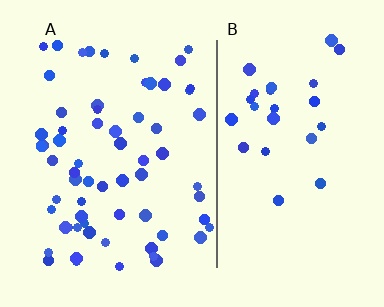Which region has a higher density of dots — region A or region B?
A (the left).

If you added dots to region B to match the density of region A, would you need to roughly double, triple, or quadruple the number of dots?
Approximately double.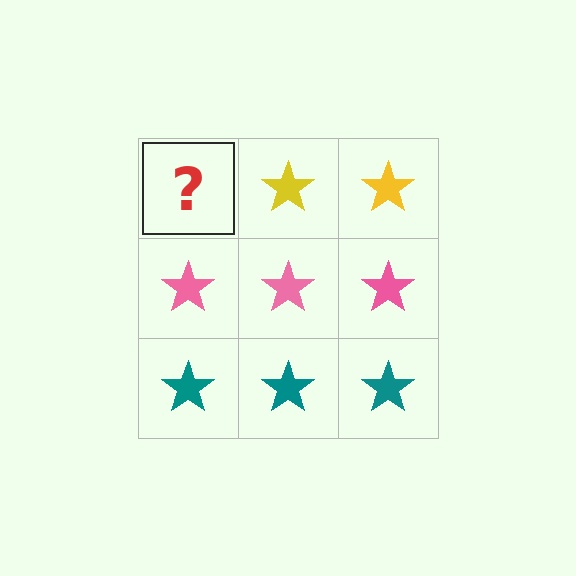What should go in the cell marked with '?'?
The missing cell should contain a yellow star.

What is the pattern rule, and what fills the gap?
The rule is that each row has a consistent color. The gap should be filled with a yellow star.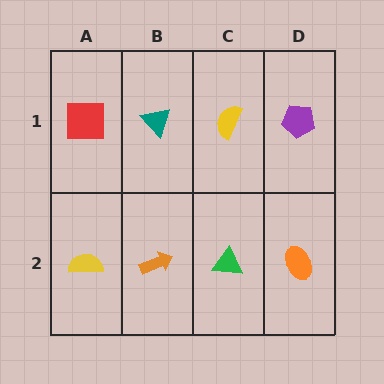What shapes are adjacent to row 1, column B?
An orange arrow (row 2, column B), a red square (row 1, column A), a yellow semicircle (row 1, column C).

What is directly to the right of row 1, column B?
A yellow semicircle.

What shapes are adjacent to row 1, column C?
A green triangle (row 2, column C), a teal triangle (row 1, column B), a purple pentagon (row 1, column D).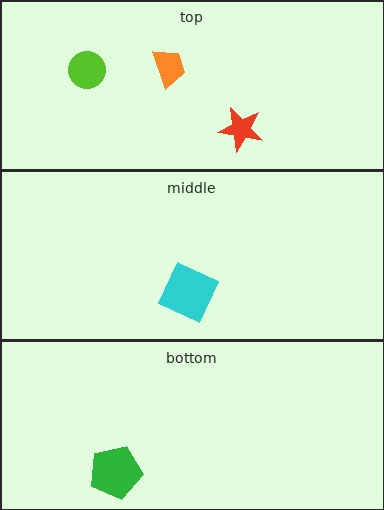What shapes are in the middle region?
The cyan square.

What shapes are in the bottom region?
The green pentagon.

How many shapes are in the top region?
3.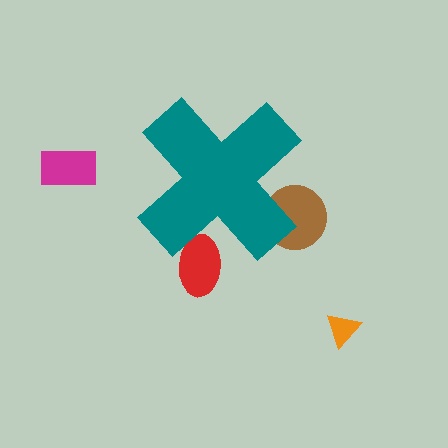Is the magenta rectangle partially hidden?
No, the magenta rectangle is fully visible.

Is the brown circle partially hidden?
Yes, the brown circle is partially hidden behind the teal cross.